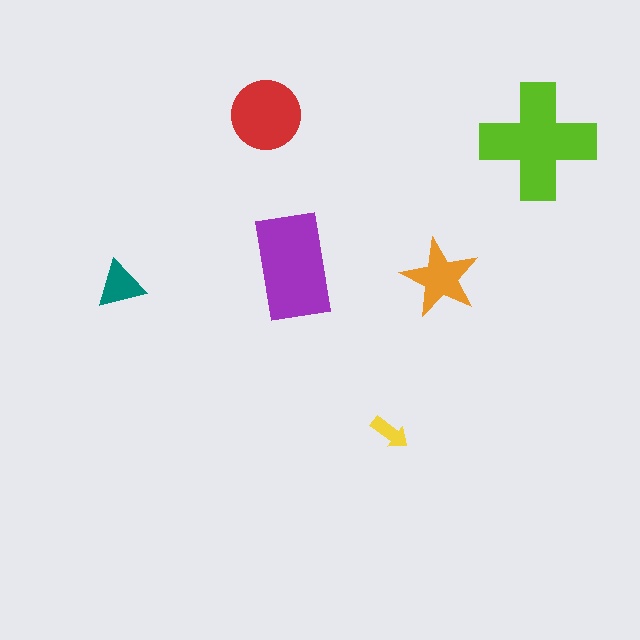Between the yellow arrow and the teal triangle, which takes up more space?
The teal triangle.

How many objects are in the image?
There are 6 objects in the image.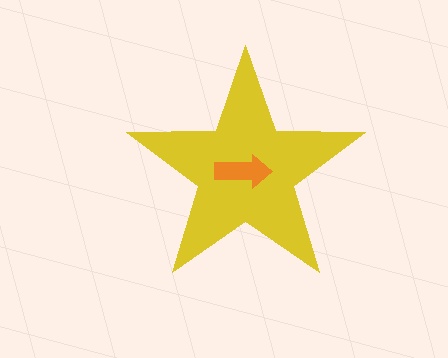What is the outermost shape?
The yellow star.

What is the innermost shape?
The orange arrow.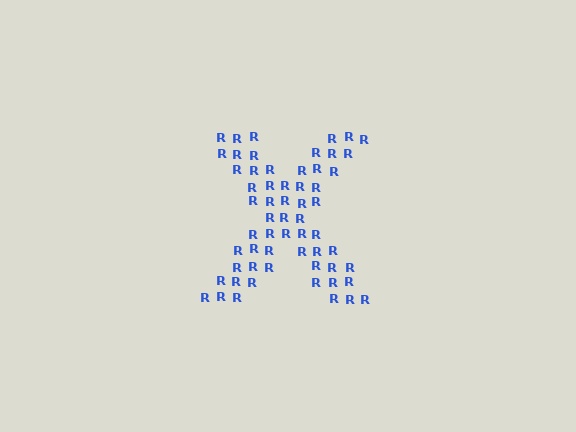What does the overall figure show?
The overall figure shows the letter X.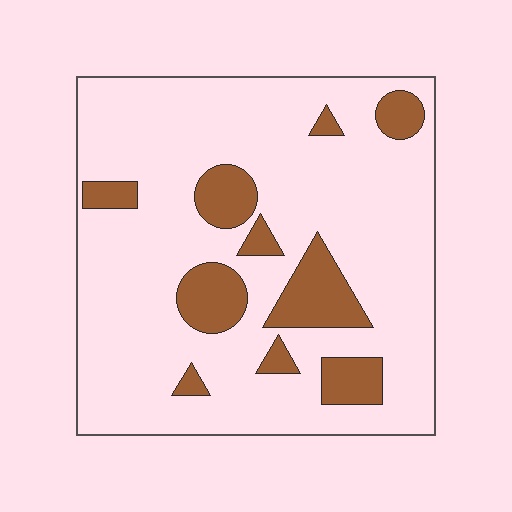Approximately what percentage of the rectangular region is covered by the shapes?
Approximately 15%.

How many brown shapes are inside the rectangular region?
10.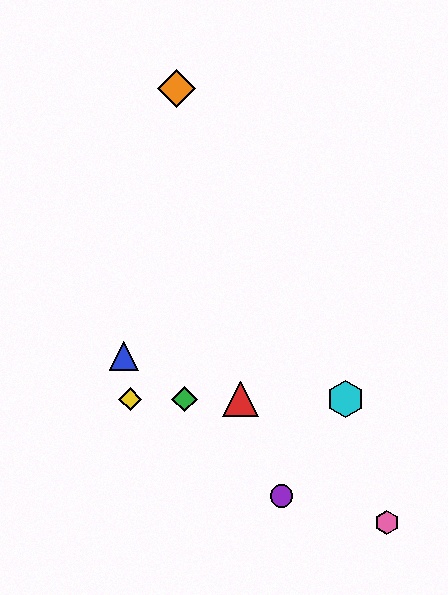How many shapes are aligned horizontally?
4 shapes (the red triangle, the green diamond, the yellow diamond, the cyan hexagon) are aligned horizontally.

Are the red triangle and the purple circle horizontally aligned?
No, the red triangle is at y≈399 and the purple circle is at y≈496.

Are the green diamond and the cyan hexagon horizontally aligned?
Yes, both are at y≈399.